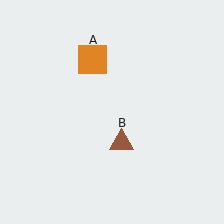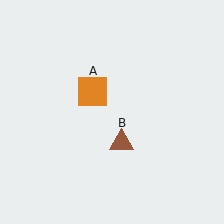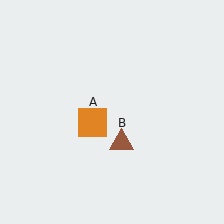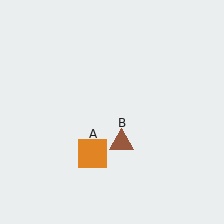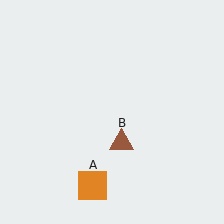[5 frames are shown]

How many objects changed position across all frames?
1 object changed position: orange square (object A).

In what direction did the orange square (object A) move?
The orange square (object A) moved down.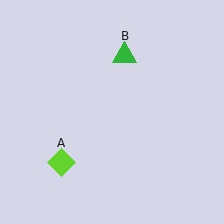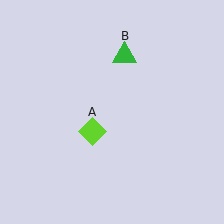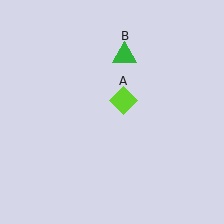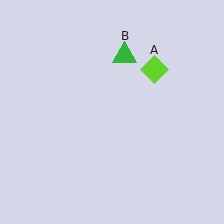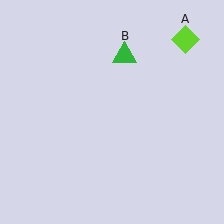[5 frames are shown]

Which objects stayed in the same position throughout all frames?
Green triangle (object B) remained stationary.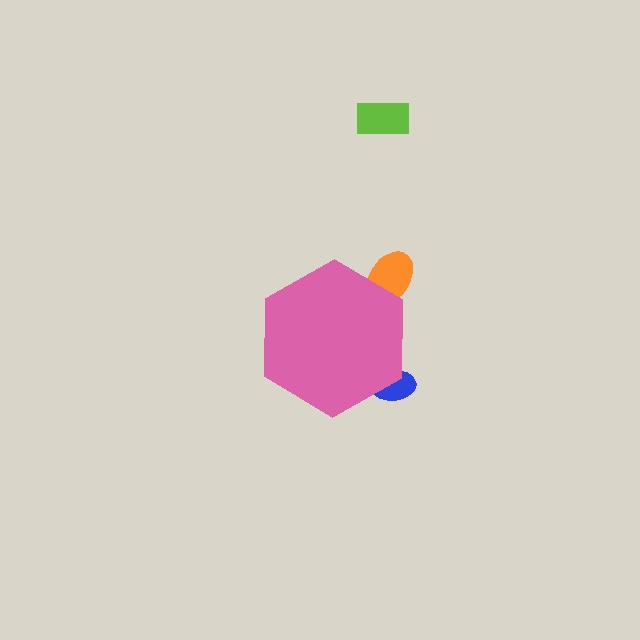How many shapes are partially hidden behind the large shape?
2 shapes are partially hidden.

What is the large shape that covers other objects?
A pink hexagon.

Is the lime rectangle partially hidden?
No, the lime rectangle is fully visible.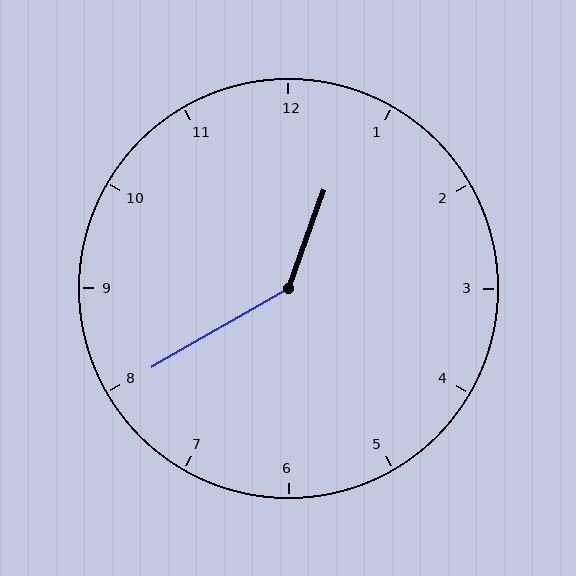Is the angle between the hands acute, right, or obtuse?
It is obtuse.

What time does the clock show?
12:40.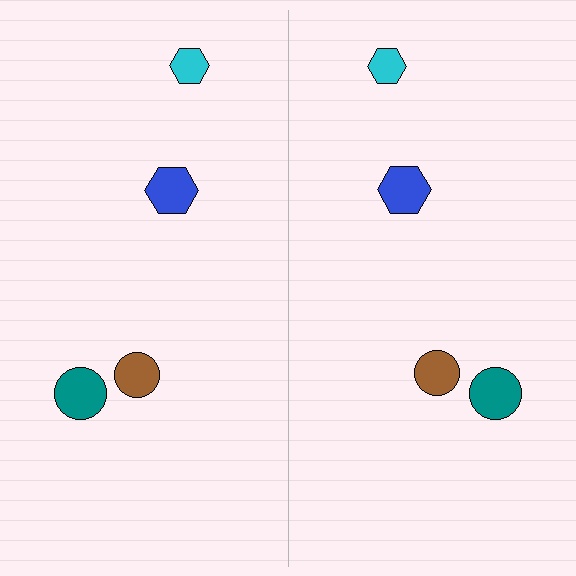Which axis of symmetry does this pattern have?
The pattern has a vertical axis of symmetry running through the center of the image.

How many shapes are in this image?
There are 8 shapes in this image.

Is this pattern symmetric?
Yes, this pattern has bilateral (reflection) symmetry.